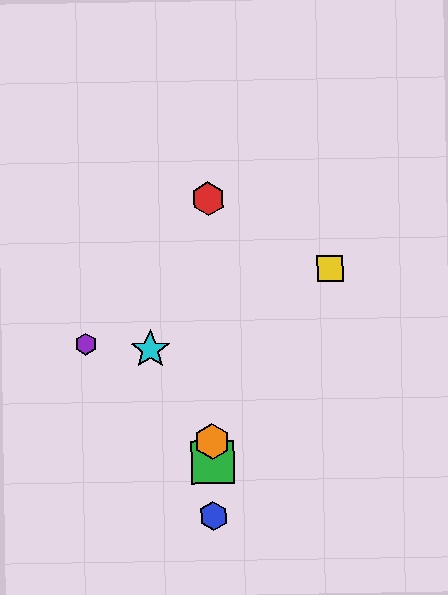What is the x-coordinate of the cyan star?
The cyan star is at x≈150.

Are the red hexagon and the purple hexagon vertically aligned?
No, the red hexagon is at x≈208 and the purple hexagon is at x≈86.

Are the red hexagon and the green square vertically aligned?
Yes, both are at x≈208.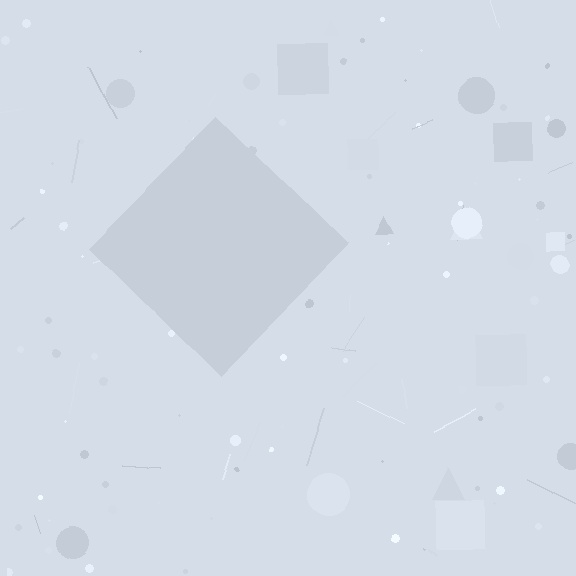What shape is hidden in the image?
A diamond is hidden in the image.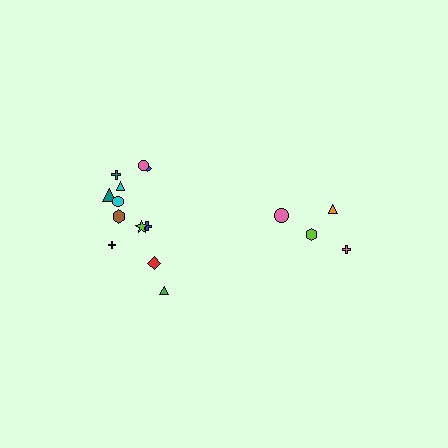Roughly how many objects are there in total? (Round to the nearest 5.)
Roughly 15 objects in total.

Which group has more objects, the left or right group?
The left group.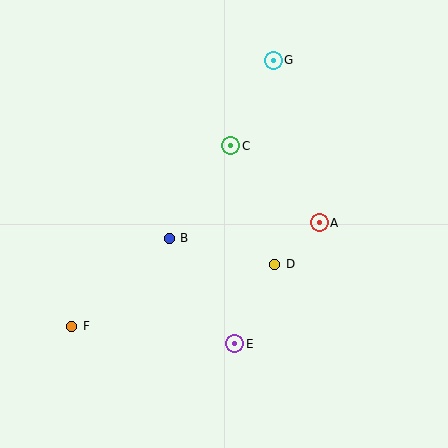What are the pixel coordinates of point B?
Point B is at (169, 238).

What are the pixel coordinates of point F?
Point F is at (72, 326).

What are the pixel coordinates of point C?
Point C is at (231, 146).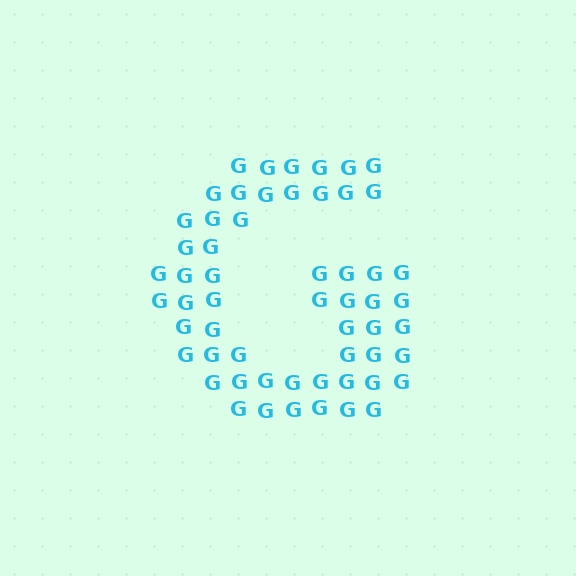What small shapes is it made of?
It is made of small letter G's.